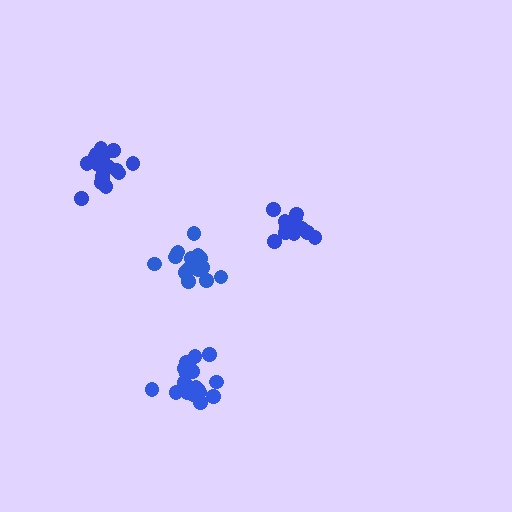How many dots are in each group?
Group 1: 16 dots, Group 2: 20 dots, Group 3: 19 dots, Group 4: 15 dots (70 total).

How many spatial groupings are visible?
There are 4 spatial groupings.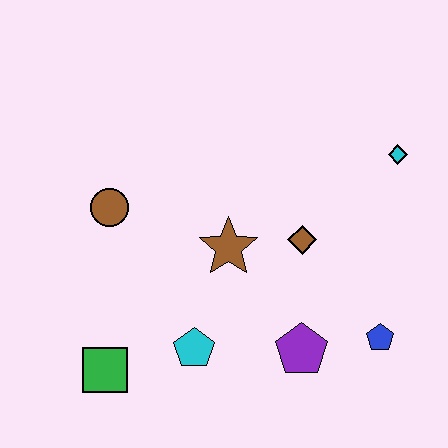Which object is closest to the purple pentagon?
The blue pentagon is closest to the purple pentagon.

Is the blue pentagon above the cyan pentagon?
Yes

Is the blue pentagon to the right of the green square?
Yes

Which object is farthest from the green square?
The cyan diamond is farthest from the green square.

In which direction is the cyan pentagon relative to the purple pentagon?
The cyan pentagon is to the left of the purple pentagon.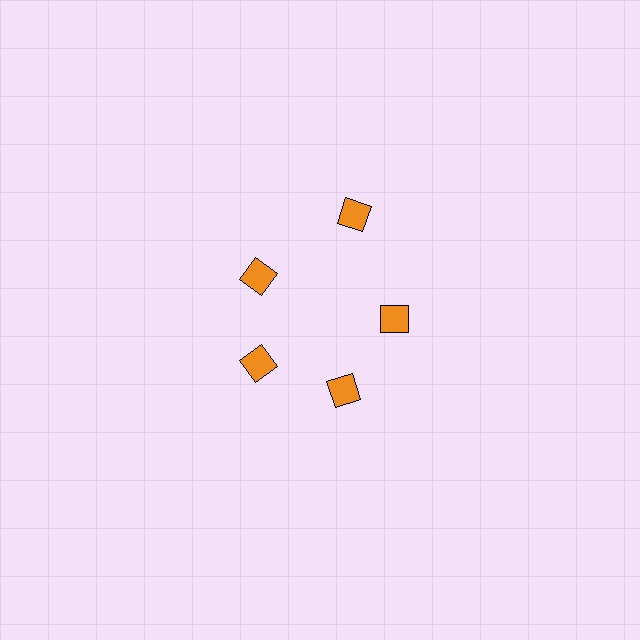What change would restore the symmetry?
The symmetry would be restored by moving it inward, back onto the ring so that all 5 diamonds sit at equal angles and equal distance from the center.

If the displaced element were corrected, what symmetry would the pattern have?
It would have 5-fold rotational symmetry — the pattern would map onto itself every 72 degrees.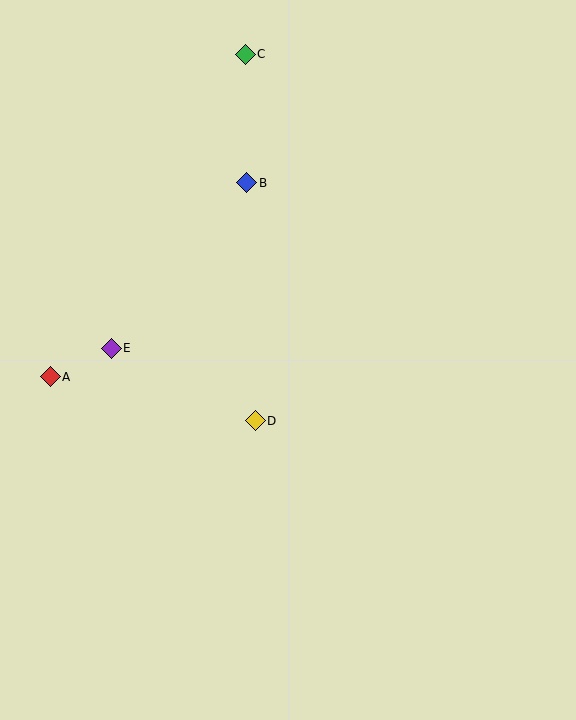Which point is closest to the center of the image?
Point D at (255, 421) is closest to the center.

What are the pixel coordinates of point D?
Point D is at (255, 421).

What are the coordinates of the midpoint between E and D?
The midpoint between E and D is at (183, 384).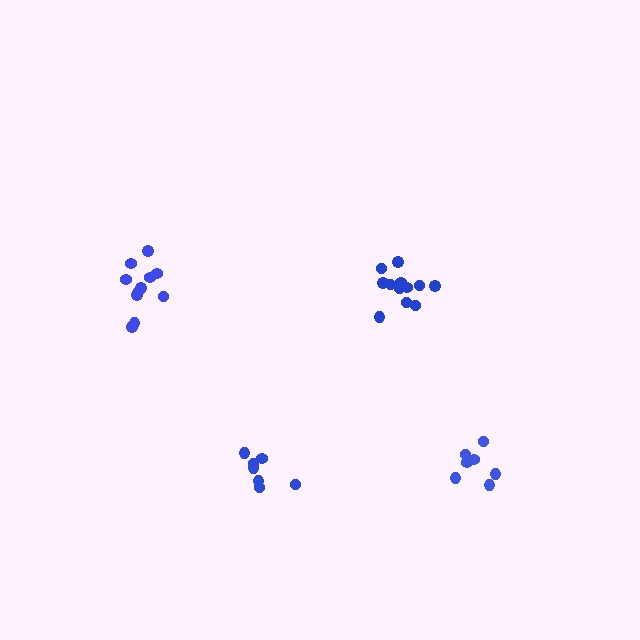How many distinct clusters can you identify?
There are 4 distinct clusters.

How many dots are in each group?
Group 1: 12 dots, Group 2: 11 dots, Group 3: 7 dots, Group 4: 7 dots (37 total).